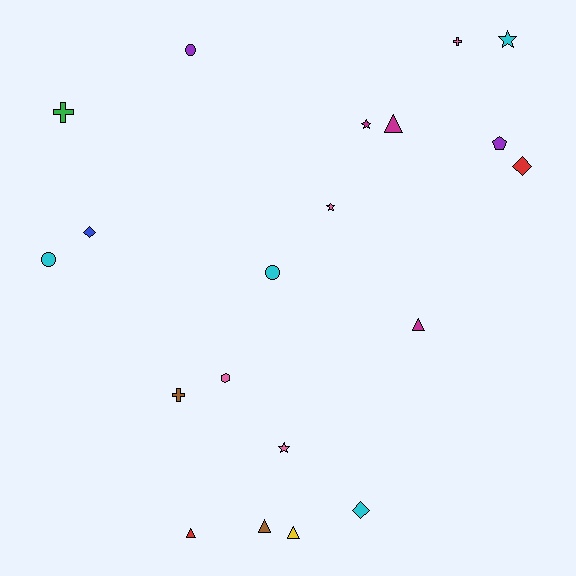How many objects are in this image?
There are 20 objects.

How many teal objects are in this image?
There are no teal objects.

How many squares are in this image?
There are no squares.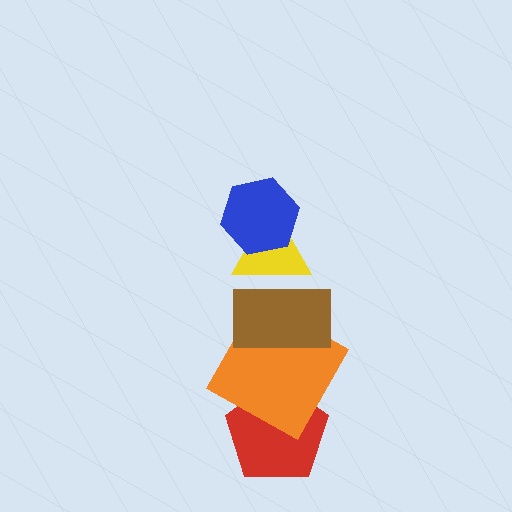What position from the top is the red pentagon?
The red pentagon is 5th from the top.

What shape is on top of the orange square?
The brown rectangle is on top of the orange square.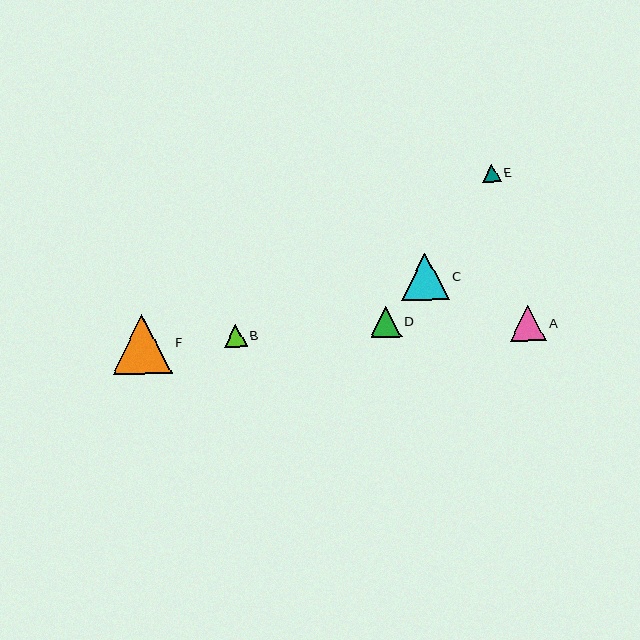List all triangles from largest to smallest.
From largest to smallest: F, C, A, D, B, E.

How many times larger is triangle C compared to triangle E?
Triangle C is approximately 2.6 times the size of triangle E.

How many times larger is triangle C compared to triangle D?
Triangle C is approximately 1.5 times the size of triangle D.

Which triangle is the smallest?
Triangle E is the smallest with a size of approximately 18 pixels.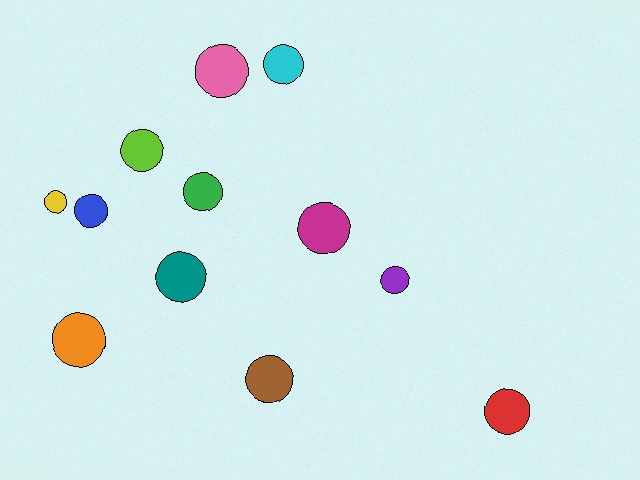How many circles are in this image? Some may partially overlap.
There are 12 circles.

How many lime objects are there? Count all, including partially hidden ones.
There is 1 lime object.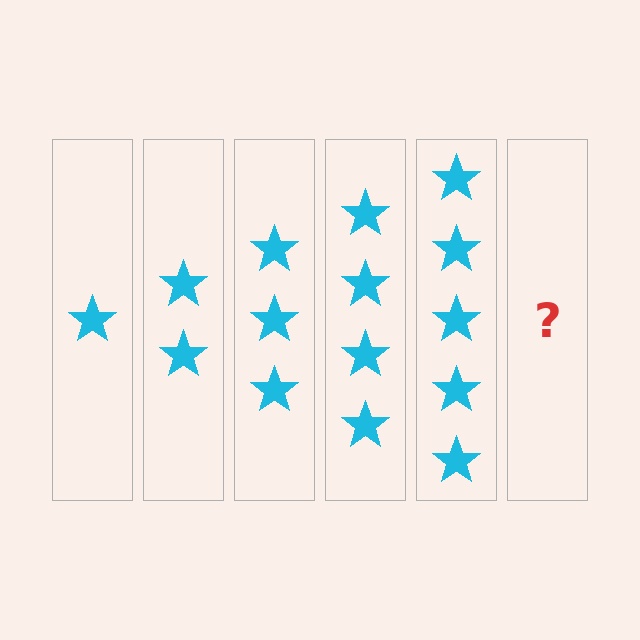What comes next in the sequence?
The next element should be 6 stars.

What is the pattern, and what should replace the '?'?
The pattern is that each step adds one more star. The '?' should be 6 stars.